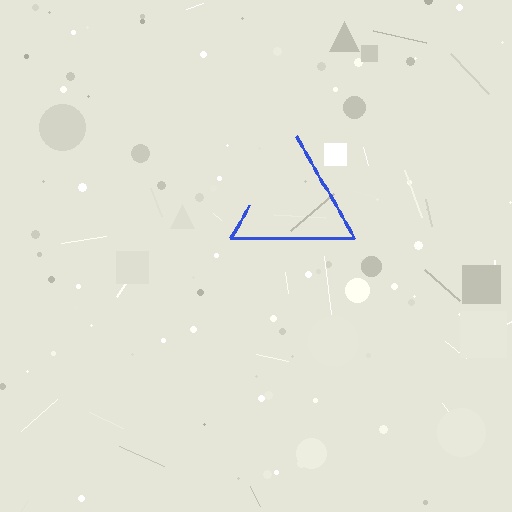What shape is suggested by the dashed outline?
The dashed outline suggests a triangle.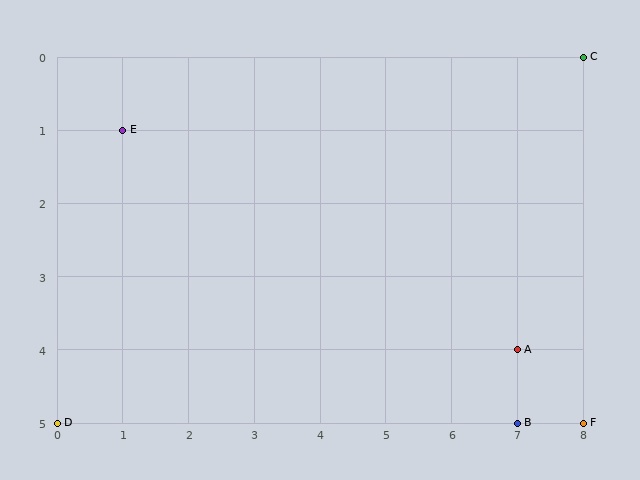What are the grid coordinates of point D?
Point D is at grid coordinates (0, 5).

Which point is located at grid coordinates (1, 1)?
Point E is at (1, 1).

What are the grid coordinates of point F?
Point F is at grid coordinates (8, 5).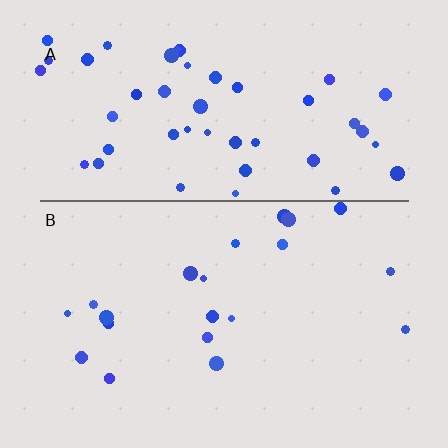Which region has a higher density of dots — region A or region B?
A (the top).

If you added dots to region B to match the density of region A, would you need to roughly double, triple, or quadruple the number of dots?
Approximately double.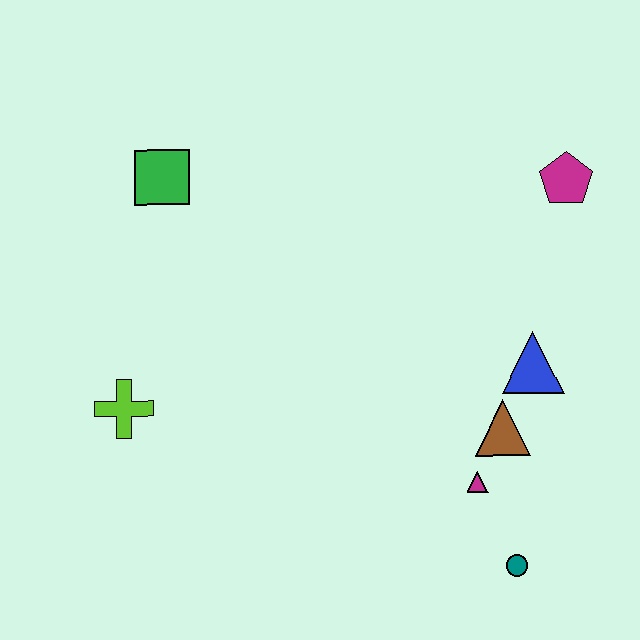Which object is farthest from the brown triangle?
The green square is farthest from the brown triangle.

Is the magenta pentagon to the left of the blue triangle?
No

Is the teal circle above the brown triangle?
No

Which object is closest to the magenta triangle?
The brown triangle is closest to the magenta triangle.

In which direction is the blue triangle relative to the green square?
The blue triangle is to the right of the green square.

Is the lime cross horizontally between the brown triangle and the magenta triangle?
No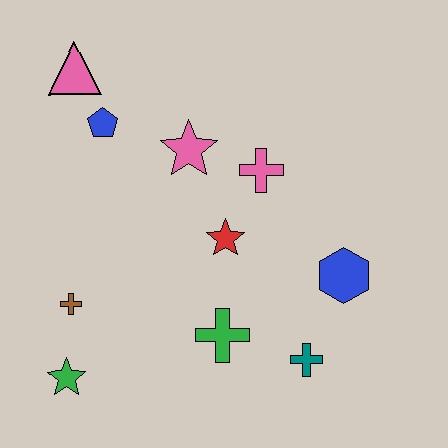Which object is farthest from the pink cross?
The green star is farthest from the pink cross.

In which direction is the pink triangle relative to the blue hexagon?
The pink triangle is to the left of the blue hexagon.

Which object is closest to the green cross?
The teal cross is closest to the green cross.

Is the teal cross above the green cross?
No